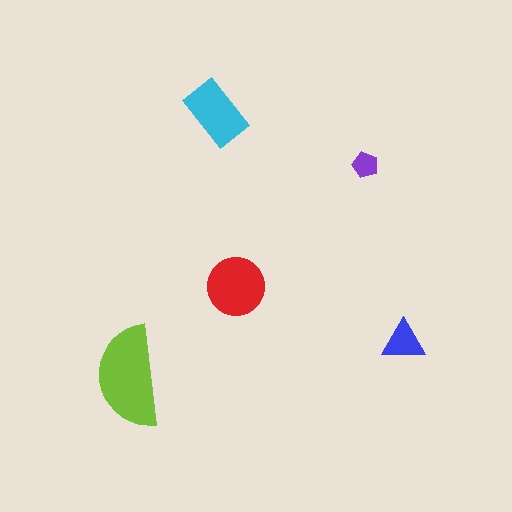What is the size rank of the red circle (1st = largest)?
2nd.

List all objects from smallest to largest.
The purple pentagon, the blue triangle, the cyan rectangle, the red circle, the lime semicircle.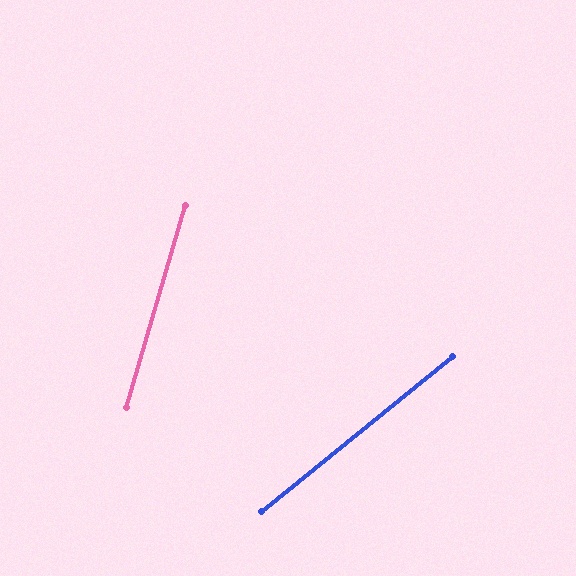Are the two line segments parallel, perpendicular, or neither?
Neither parallel nor perpendicular — they differ by about 35°.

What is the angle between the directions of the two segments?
Approximately 35 degrees.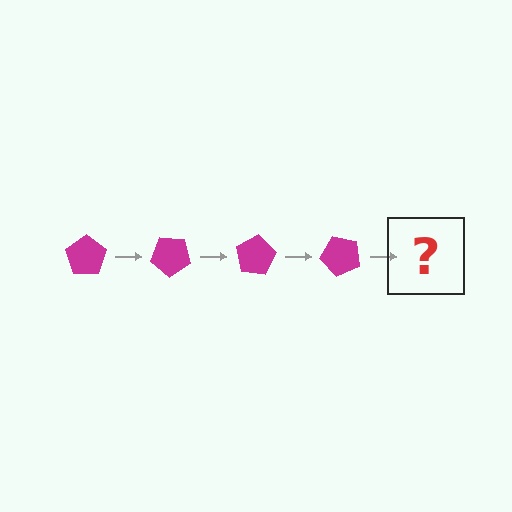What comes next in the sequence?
The next element should be a magenta pentagon rotated 160 degrees.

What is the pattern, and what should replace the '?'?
The pattern is that the pentagon rotates 40 degrees each step. The '?' should be a magenta pentagon rotated 160 degrees.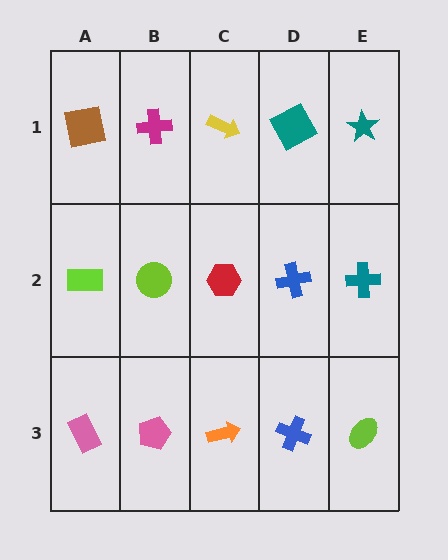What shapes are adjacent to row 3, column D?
A blue cross (row 2, column D), an orange arrow (row 3, column C), a lime ellipse (row 3, column E).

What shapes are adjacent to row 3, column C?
A red hexagon (row 2, column C), a pink pentagon (row 3, column B), a blue cross (row 3, column D).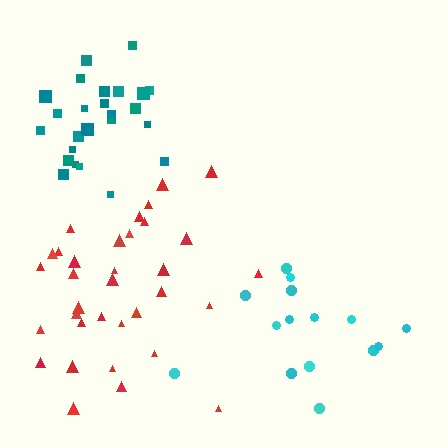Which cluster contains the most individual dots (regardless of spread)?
Red (35).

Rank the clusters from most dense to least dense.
teal, red, cyan.